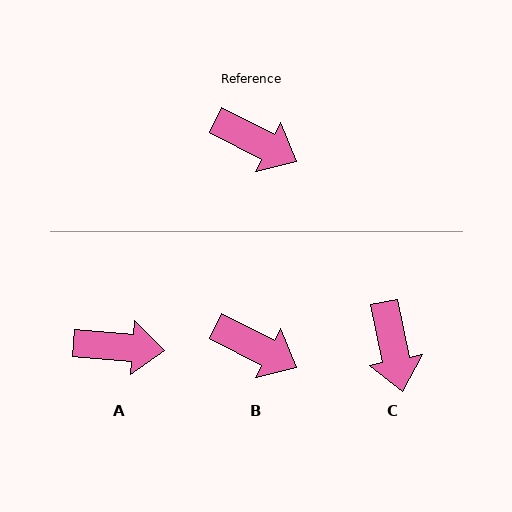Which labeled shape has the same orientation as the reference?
B.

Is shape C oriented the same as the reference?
No, it is off by about 51 degrees.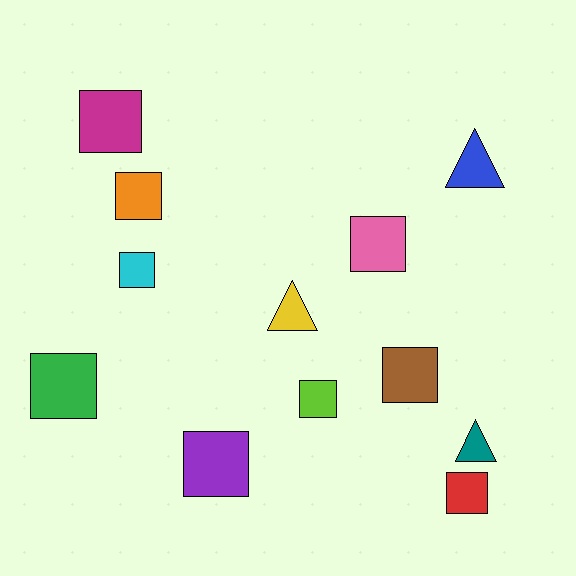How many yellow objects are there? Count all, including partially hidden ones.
There is 1 yellow object.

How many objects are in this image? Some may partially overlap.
There are 12 objects.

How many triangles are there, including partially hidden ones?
There are 3 triangles.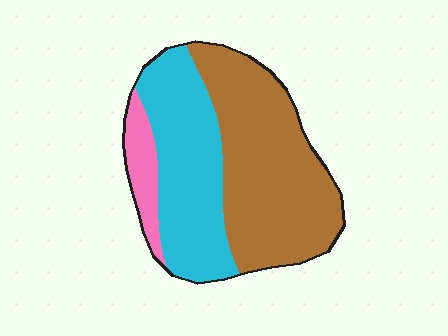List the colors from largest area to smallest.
From largest to smallest: brown, cyan, pink.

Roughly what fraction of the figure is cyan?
Cyan takes up about three eighths (3/8) of the figure.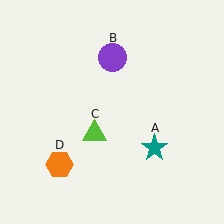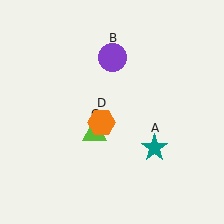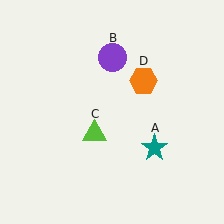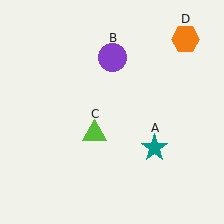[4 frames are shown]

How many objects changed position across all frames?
1 object changed position: orange hexagon (object D).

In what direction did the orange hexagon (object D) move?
The orange hexagon (object D) moved up and to the right.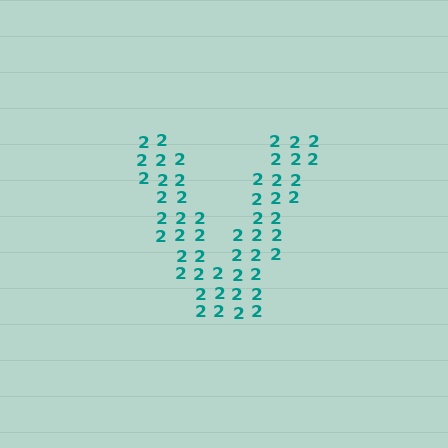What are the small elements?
The small elements are digit 2's.